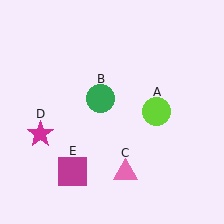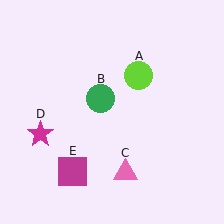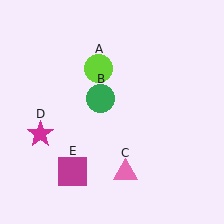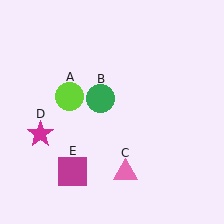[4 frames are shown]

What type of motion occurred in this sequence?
The lime circle (object A) rotated counterclockwise around the center of the scene.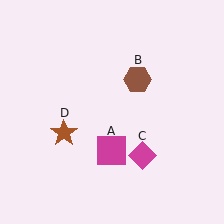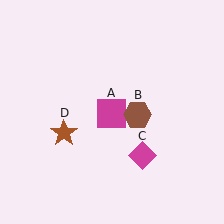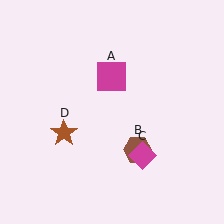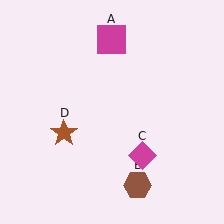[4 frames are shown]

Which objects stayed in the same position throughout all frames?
Magenta diamond (object C) and brown star (object D) remained stationary.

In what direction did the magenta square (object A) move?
The magenta square (object A) moved up.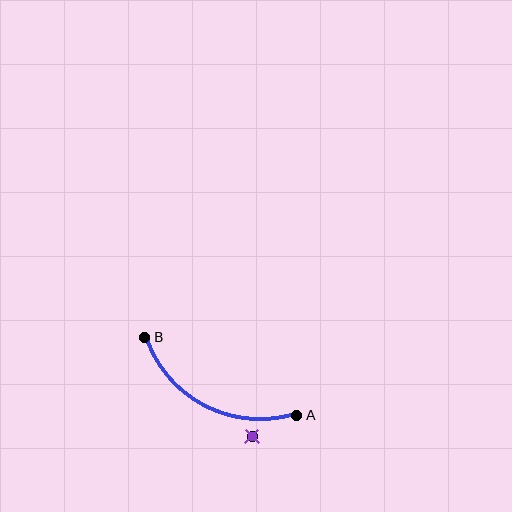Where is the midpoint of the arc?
The arc midpoint is the point on the curve farthest from the straight line joining A and B. It sits below that line.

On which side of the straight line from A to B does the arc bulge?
The arc bulges below the straight line connecting A and B.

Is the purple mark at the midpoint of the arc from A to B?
No — the purple mark does not lie on the arc at all. It sits slightly outside the curve.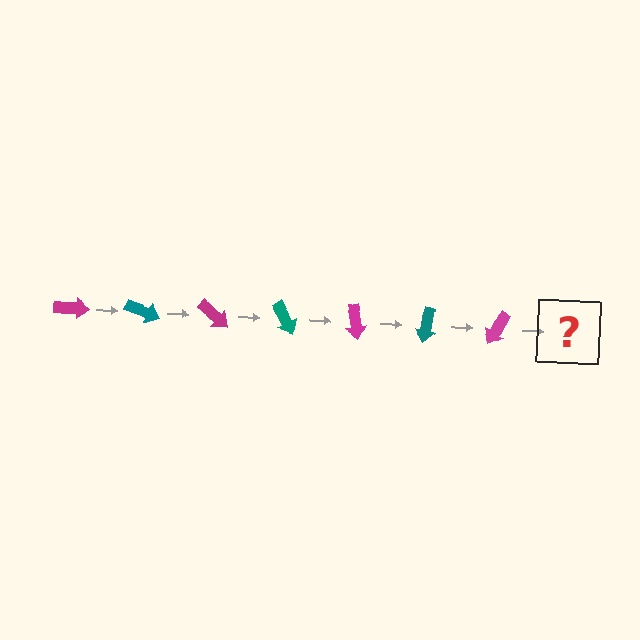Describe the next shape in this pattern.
It should be a teal arrow, rotated 140 degrees from the start.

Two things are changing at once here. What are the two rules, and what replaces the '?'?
The two rules are that it rotates 20 degrees each step and the color cycles through magenta and teal. The '?' should be a teal arrow, rotated 140 degrees from the start.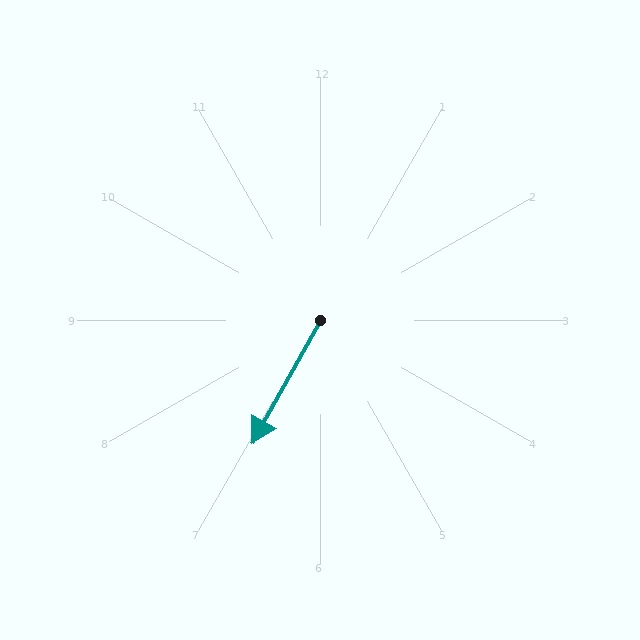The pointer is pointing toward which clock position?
Roughly 7 o'clock.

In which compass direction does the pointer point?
Southwest.